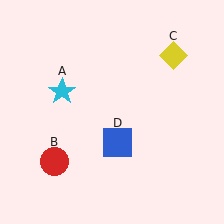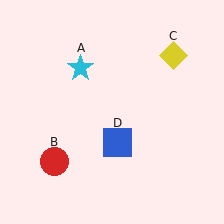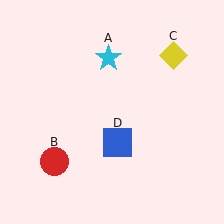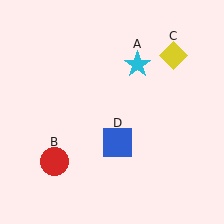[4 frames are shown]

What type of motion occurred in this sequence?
The cyan star (object A) rotated clockwise around the center of the scene.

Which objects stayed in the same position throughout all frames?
Red circle (object B) and yellow diamond (object C) and blue square (object D) remained stationary.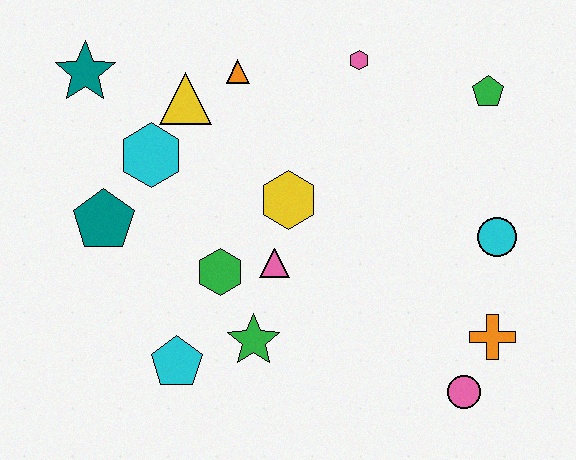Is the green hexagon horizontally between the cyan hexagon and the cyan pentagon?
No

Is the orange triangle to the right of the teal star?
Yes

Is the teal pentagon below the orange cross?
No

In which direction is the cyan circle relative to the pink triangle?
The cyan circle is to the right of the pink triangle.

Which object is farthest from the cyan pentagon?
The green pentagon is farthest from the cyan pentagon.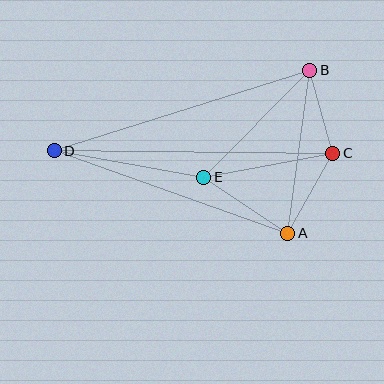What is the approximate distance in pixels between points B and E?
The distance between B and E is approximately 151 pixels.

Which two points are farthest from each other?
Points C and D are farthest from each other.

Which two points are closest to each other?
Points B and C are closest to each other.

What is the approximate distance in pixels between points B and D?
The distance between B and D is approximately 268 pixels.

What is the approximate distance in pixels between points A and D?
The distance between A and D is approximately 248 pixels.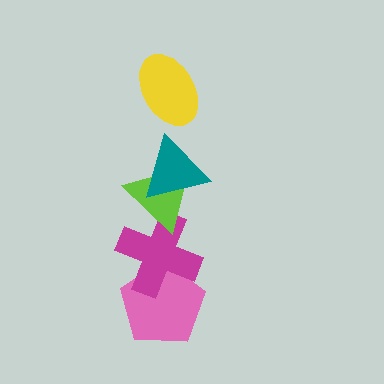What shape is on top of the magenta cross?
The lime triangle is on top of the magenta cross.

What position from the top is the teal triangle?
The teal triangle is 2nd from the top.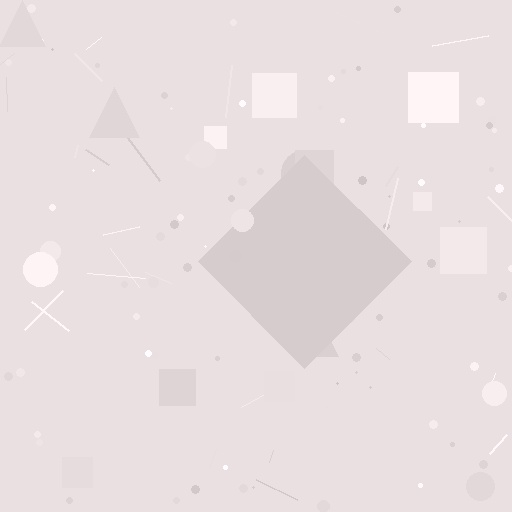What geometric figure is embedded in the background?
A diamond is embedded in the background.